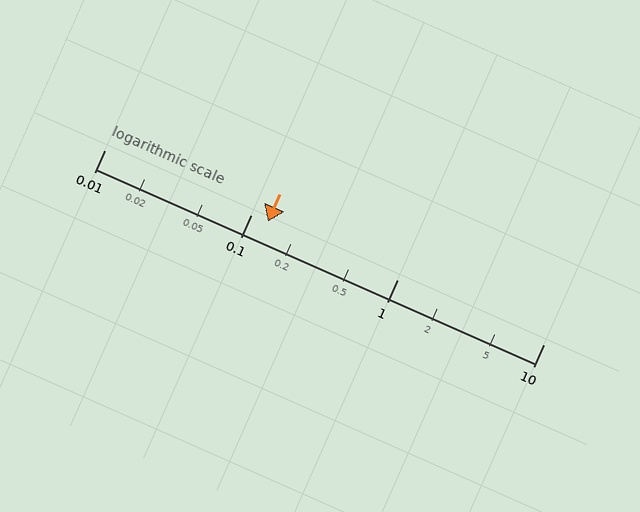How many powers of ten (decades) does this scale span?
The scale spans 3 decades, from 0.01 to 10.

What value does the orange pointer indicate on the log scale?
The pointer indicates approximately 0.13.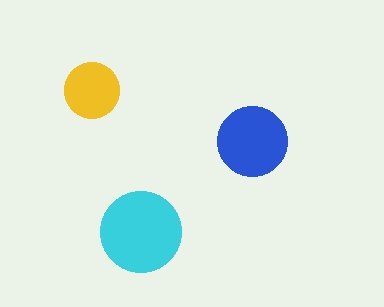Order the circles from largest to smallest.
the cyan one, the blue one, the yellow one.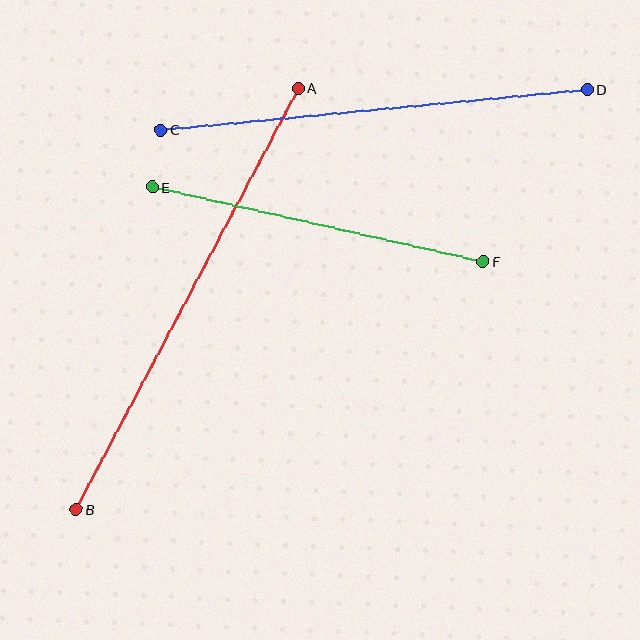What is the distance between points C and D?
The distance is approximately 428 pixels.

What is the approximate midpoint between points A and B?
The midpoint is at approximately (187, 299) pixels.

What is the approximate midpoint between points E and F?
The midpoint is at approximately (318, 224) pixels.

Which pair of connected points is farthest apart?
Points A and B are farthest apart.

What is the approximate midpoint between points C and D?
The midpoint is at approximately (374, 110) pixels.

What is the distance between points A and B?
The distance is approximately 476 pixels.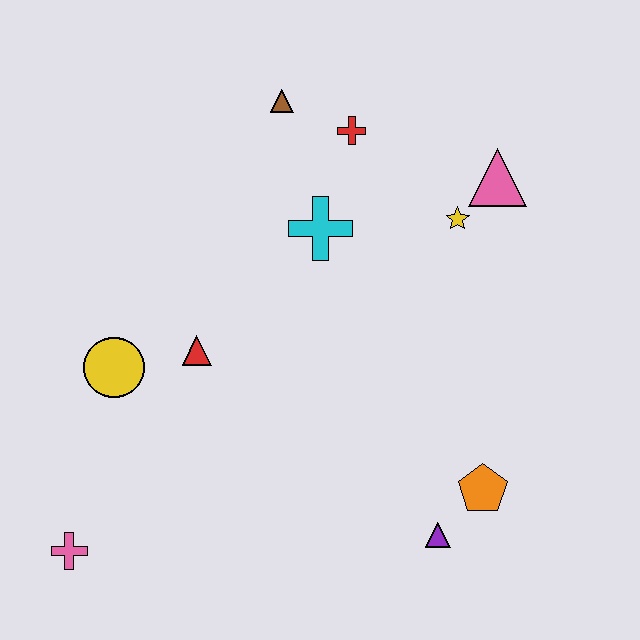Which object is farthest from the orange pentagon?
The brown triangle is farthest from the orange pentagon.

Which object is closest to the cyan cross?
The red cross is closest to the cyan cross.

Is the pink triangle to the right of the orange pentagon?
Yes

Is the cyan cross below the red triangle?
No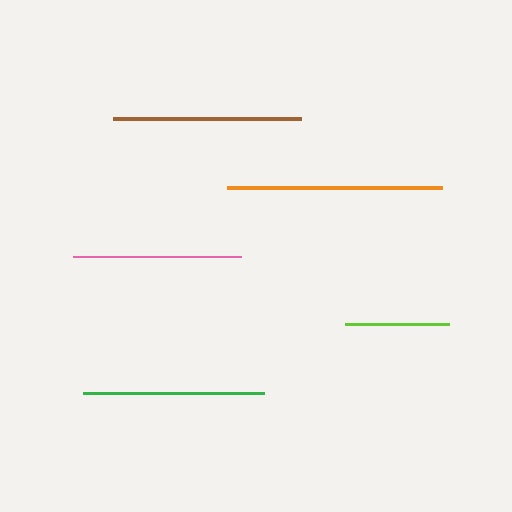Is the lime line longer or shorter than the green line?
The green line is longer than the lime line.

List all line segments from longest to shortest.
From longest to shortest: orange, brown, green, pink, lime.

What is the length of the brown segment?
The brown segment is approximately 188 pixels long.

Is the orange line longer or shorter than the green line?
The orange line is longer than the green line.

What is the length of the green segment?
The green segment is approximately 181 pixels long.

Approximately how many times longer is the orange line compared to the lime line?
The orange line is approximately 2.1 times the length of the lime line.